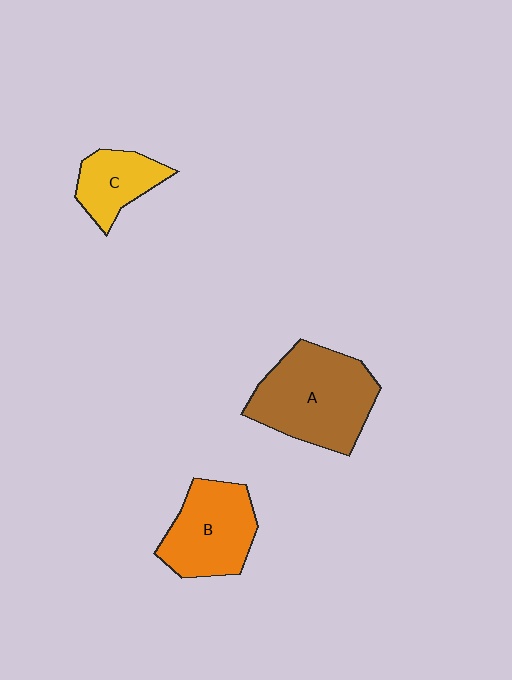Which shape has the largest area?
Shape A (brown).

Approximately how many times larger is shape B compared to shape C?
Approximately 1.6 times.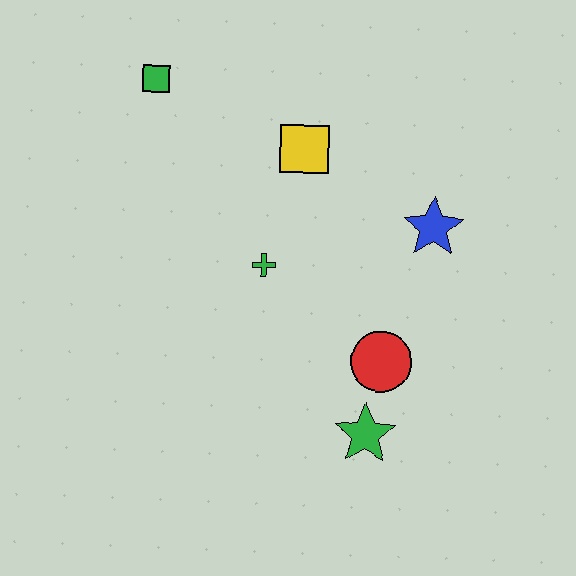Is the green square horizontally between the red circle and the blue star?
No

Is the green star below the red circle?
Yes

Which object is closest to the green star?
The red circle is closest to the green star.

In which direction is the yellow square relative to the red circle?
The yellow square is above the red circle.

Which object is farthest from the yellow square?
The green star is farthest from the yellow square.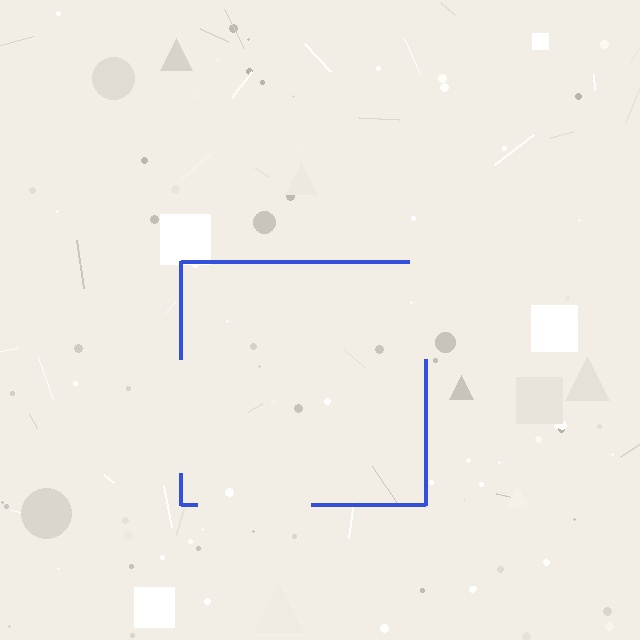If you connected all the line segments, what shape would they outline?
They would outline a square.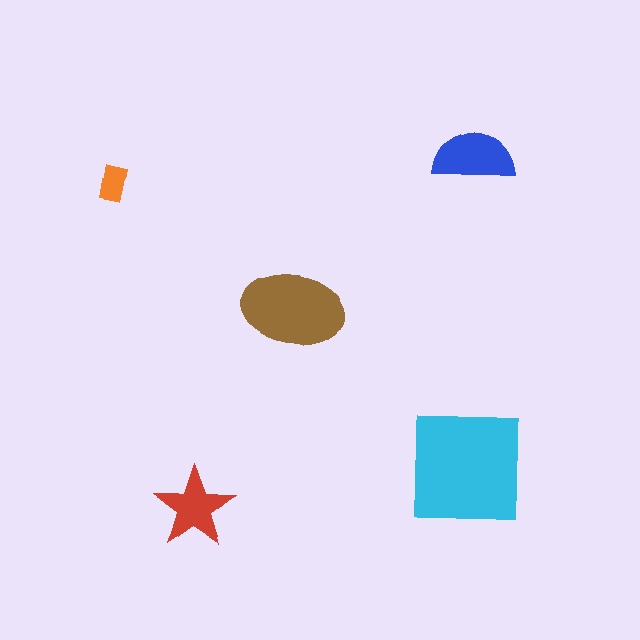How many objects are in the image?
There are 5 objects in the image.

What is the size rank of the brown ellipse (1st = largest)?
2nd.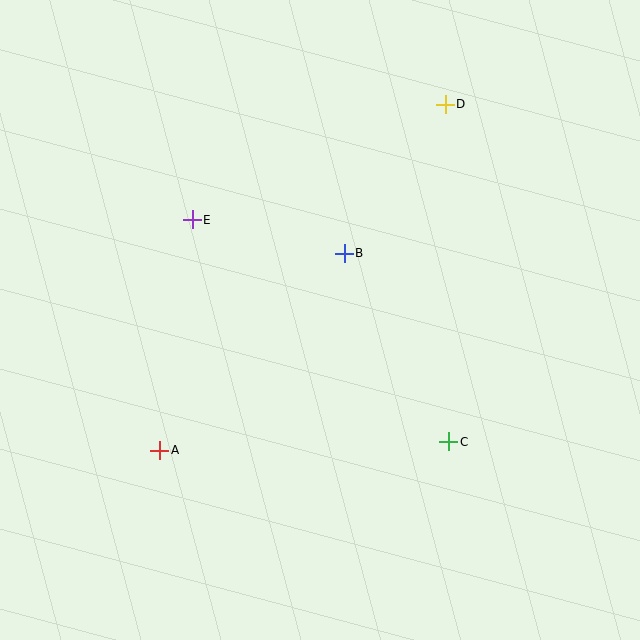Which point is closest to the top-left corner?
Point E is closest to the top-left corner.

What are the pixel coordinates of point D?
Point D is at (445, 104).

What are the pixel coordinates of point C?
Point C is at (449, 442).